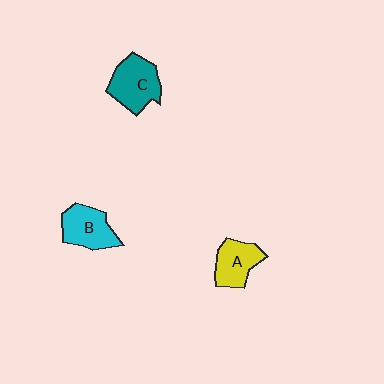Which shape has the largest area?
Shape C (teal).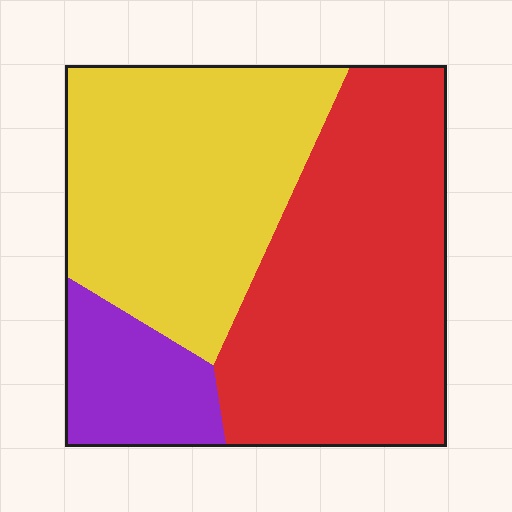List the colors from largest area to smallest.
From largest to smallest: red, yellow, purple.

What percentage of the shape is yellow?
Yellow covers 40% of the shape.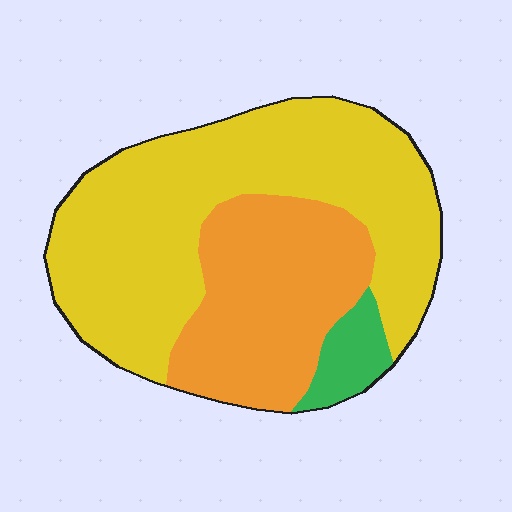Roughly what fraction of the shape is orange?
Orange takes up between a sixth and a third of the shape.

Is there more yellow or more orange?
Yellow.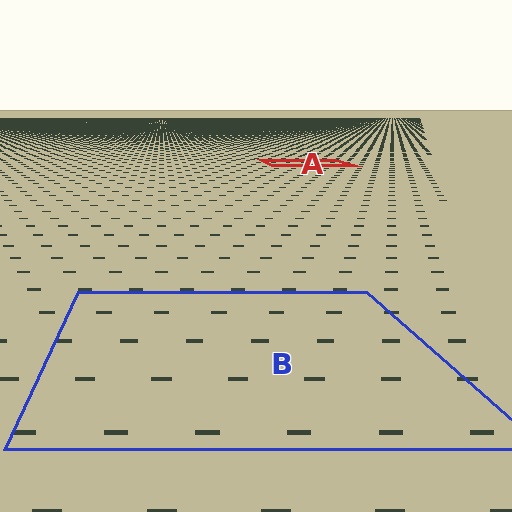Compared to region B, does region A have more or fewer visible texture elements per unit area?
Region A has more texture elements per unit area — they are packed more densely because it is farther away.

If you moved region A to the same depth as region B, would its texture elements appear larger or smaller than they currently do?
They would appear larger. At a closer depth, the same texture elements are projected at a bigger on-screen size.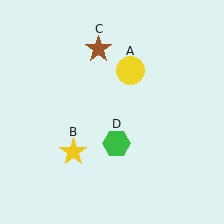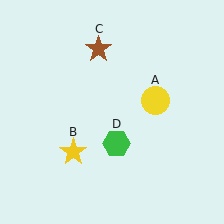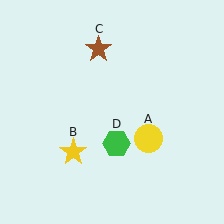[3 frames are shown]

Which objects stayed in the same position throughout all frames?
Yellow star (object B) and brown star (object C) and green hexagon (object D) remained stationary.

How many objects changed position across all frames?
1 object changed position: yellow circle (object A).